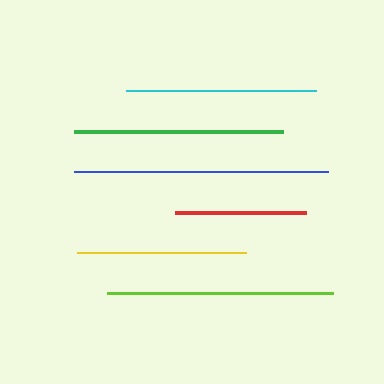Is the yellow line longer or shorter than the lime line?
The lime line is longer than the yellow line.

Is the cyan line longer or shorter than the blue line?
The blue line is longer than the cyan line.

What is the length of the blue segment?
The blue segment is approximately 253 pixels long.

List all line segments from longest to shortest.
From longest to shortest: blue, lime, green, cyan, yellow, red.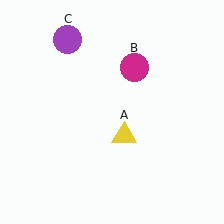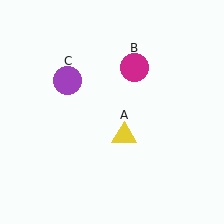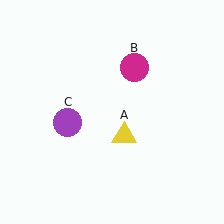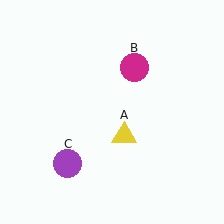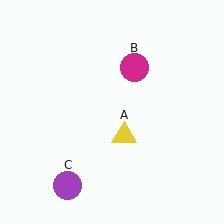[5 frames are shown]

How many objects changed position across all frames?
1 object changed position: purple circle (object C).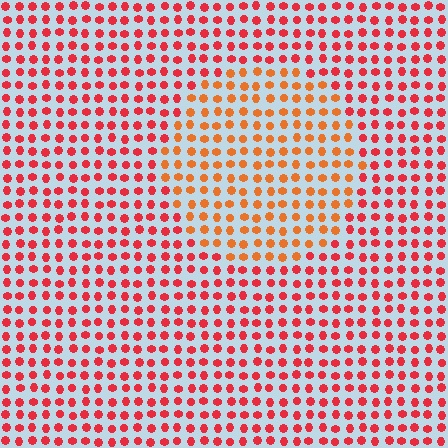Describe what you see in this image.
The image is filled with small red elements in a uniform arrangement. A circle-shaped region is visible where the elements are tinted to a slightly different hue, forming a subtle color boundary.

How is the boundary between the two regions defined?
The boundary is defined purely by a slight shift in hue (about 29 degrees). Spacing, size, and orientation are identical on both sides.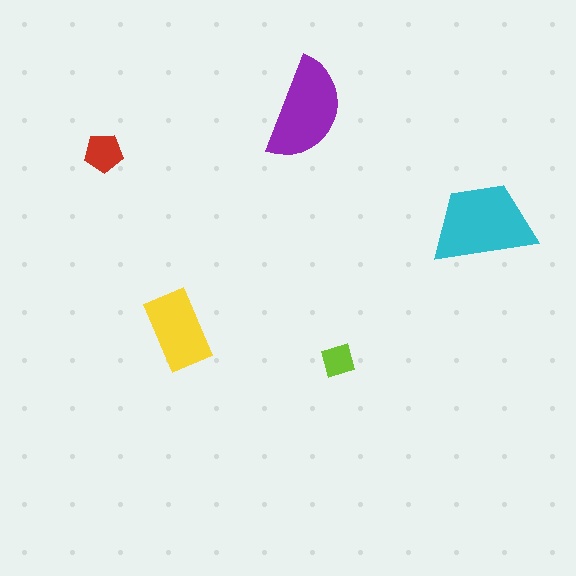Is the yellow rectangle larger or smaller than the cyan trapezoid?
Smaller.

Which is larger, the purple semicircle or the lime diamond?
The purple semicircle.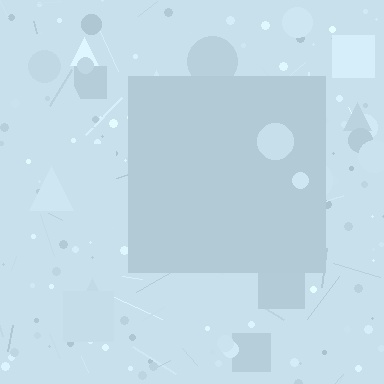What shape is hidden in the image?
A square is hidden in the image.